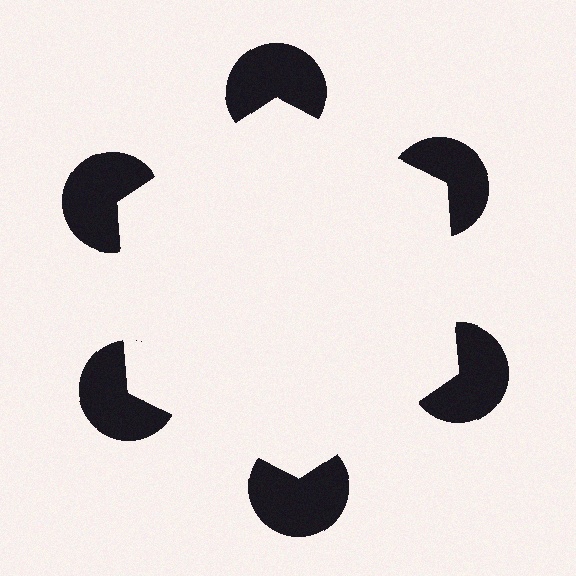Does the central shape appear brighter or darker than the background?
It typically appears slightly brighter than the background, even though no actual brightness change is drawn.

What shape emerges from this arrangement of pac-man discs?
An illusory hexagon — its edges are inferred from the aligned wedge cuts in the pac-man discs, not physically drawn.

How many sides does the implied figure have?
6 sides.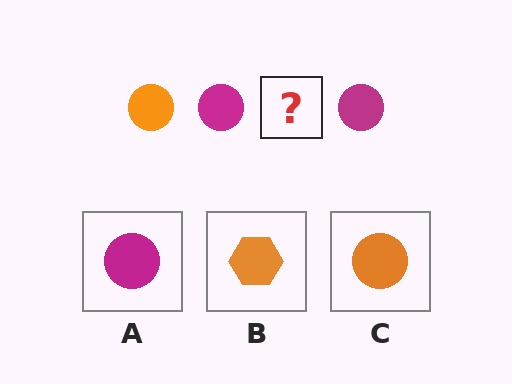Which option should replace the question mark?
Option C.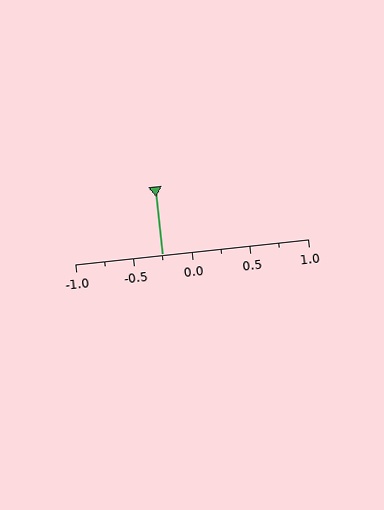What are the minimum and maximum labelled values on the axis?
The axis runs from -1.0 to 1.0.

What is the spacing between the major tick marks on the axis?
The major ticks are spaced 0.5 apart.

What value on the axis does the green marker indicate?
The marker indicates approximately -0.25.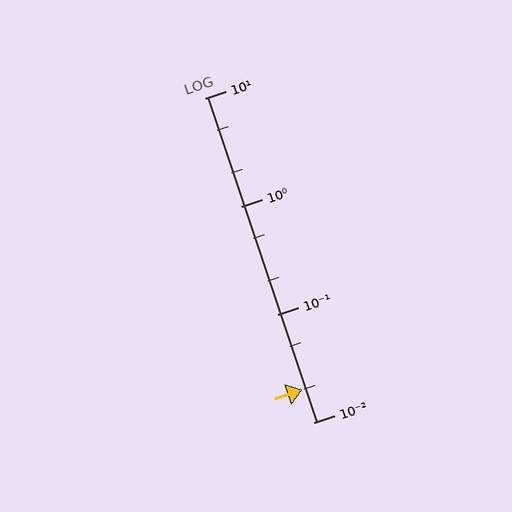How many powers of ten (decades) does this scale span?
The scale spans 3 decades, from 0.01 to 10.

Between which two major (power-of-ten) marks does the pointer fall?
The pointer is between 0.01 and 0.1.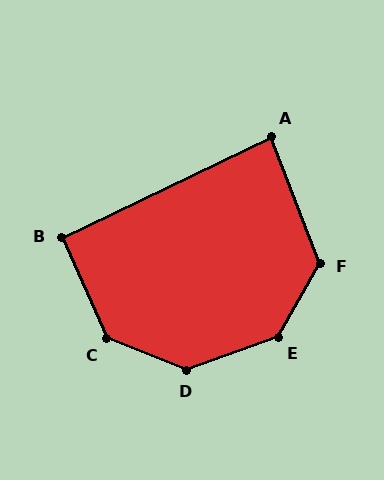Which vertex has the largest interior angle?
D, at approximately 139 degrees.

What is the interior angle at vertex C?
Approximately 136 degrees (obtuse).